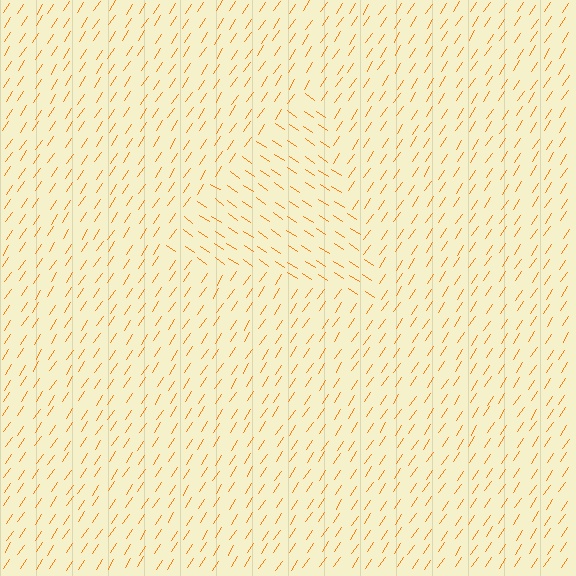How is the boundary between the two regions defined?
The boundary is defined purely by a change in line orientation (approximately 89 degrees difference). All lines are the same color and thickness.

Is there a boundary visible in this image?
Yes, there is a texture boundary formed by a change in line orientation.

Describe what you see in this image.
The image is filled with small orange line segments. A triangle region in the image has lines oriented differently from the surrounding lines, creating a visible texture boundary.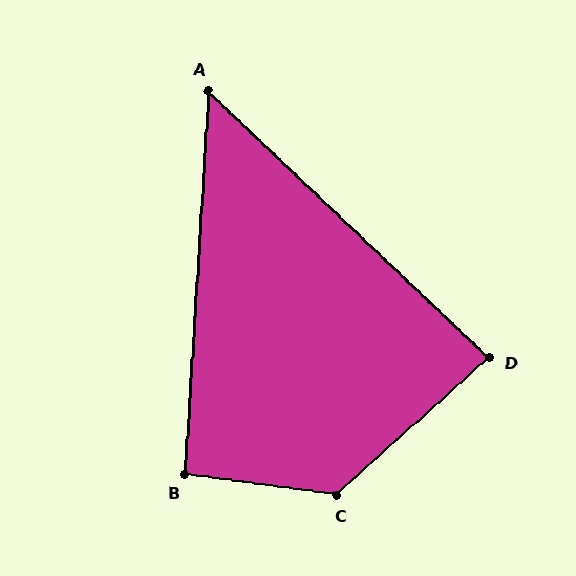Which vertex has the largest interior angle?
C, at approximately 130 degrees.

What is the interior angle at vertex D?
Approximately 85 degrees (approximately right).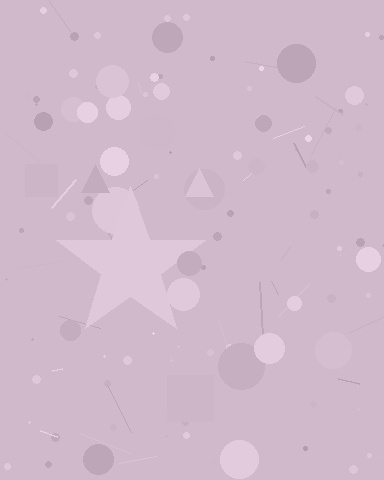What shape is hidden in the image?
A star is hidden in the image.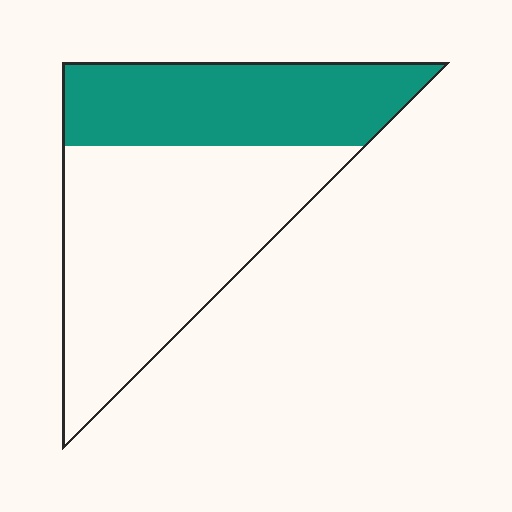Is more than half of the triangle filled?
No.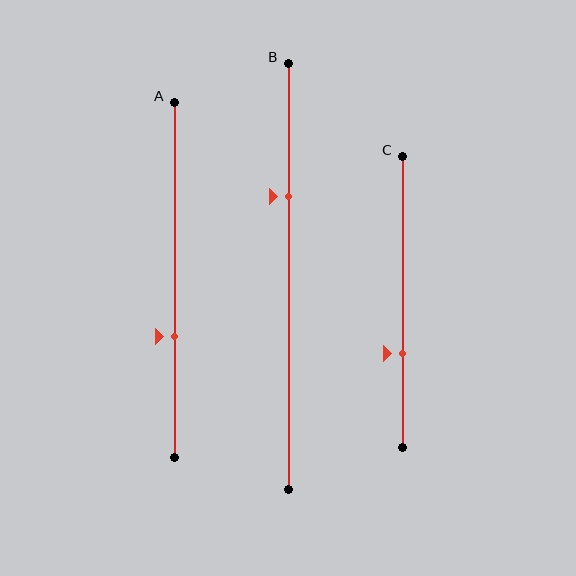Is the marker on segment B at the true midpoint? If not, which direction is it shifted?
No, the marker on segment B is shifted upward by about 19% of the segment length.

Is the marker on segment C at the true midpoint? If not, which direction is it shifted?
No, the marker on segment C is shifted downward by about 18% of the segment length.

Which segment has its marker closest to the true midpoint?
Segment A has its marker closest to the true midpoint.